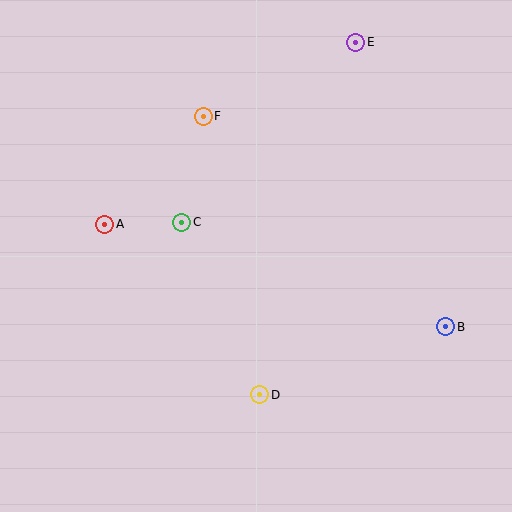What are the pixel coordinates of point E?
Point E is at (356, 42).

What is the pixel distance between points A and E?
The distance between A and E is 310 pixels.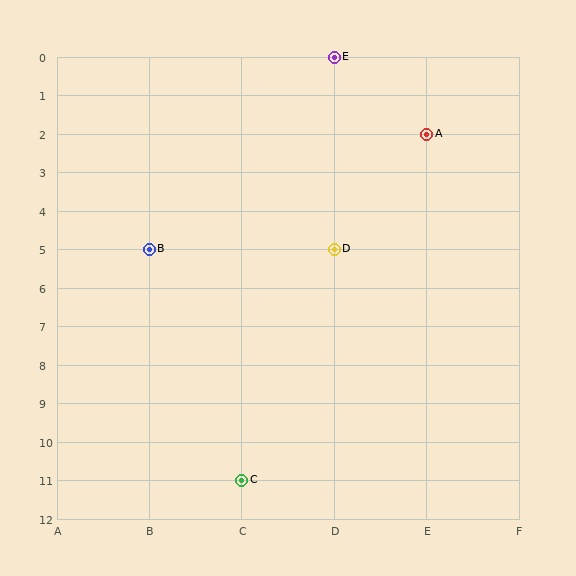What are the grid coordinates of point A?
Point A is at grid coordinates (E, 2).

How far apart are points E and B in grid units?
Points E and B are 2 columns and 5 rows apart (about 5.4 grid units diagonally).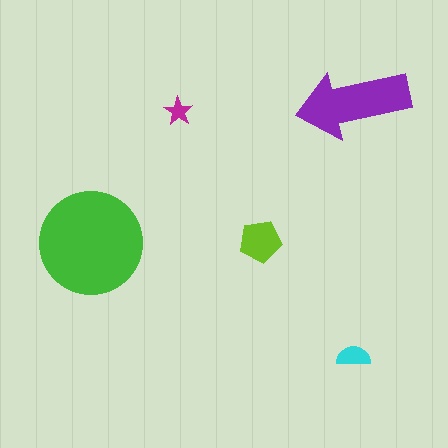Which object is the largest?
The green circle.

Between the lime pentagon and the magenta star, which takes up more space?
The lime pentagon.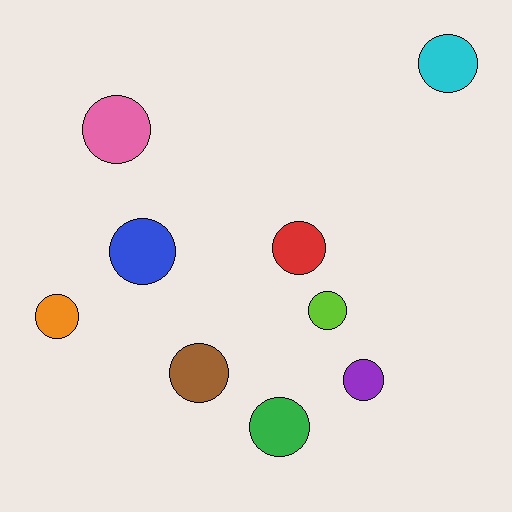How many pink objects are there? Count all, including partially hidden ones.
There is 1 pink object.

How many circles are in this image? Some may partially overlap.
There are 9 circles.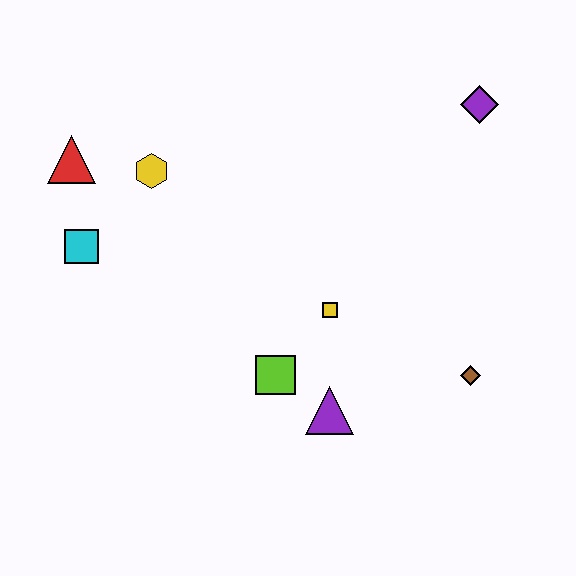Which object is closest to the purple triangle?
The lime square is closest to the purple triangle.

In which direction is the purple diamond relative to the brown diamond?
The purple diamond is above the brown diamond.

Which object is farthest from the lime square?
The purple diamond is farthest from the lime square.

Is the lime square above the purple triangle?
Yes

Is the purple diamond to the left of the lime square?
No